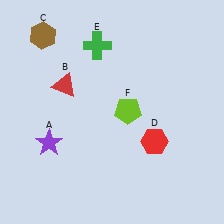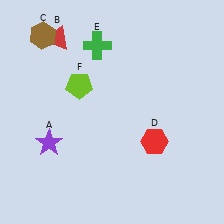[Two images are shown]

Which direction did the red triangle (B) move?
The red triangle (B) moved up.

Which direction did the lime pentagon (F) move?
The lime pentagon (F) moved left.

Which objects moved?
The objects that moved are: the red triangle (B), the lime pentagon (F).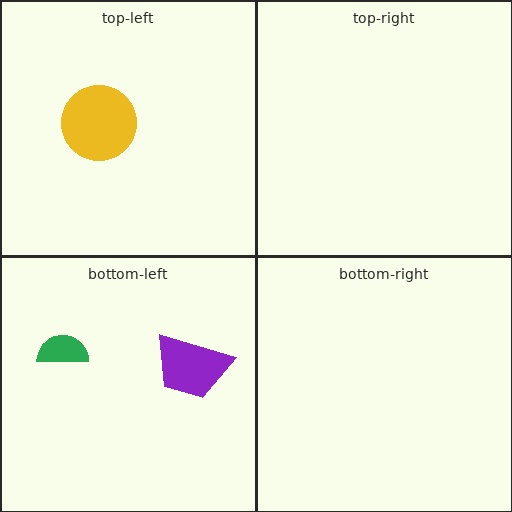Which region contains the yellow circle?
The top-left region.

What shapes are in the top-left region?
The yellow circle.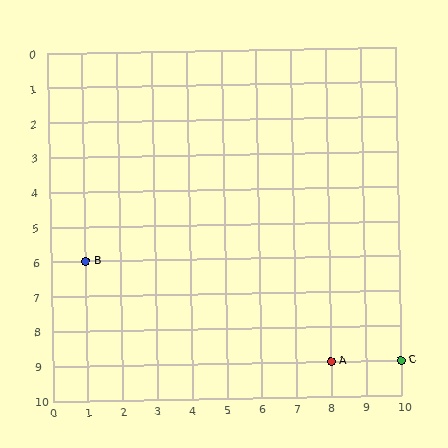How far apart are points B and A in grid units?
Points B and A are 7 columns and 3 rows apart (about 7.6 grid units diagonally).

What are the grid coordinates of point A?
Point A is at grid coordinates (8, 9).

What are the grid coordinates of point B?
Point B is at grid coordinates (1, 6).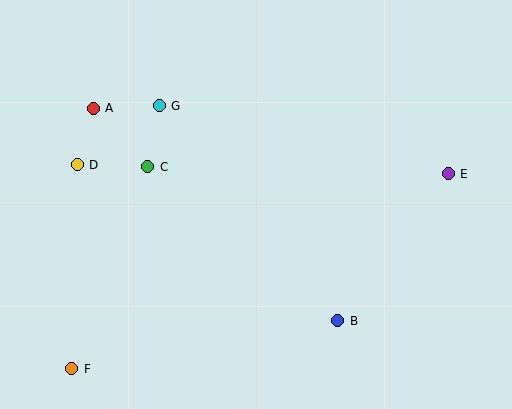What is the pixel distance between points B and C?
The distance between B and C is 245 pixels.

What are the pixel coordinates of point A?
Point A is at (93, 108).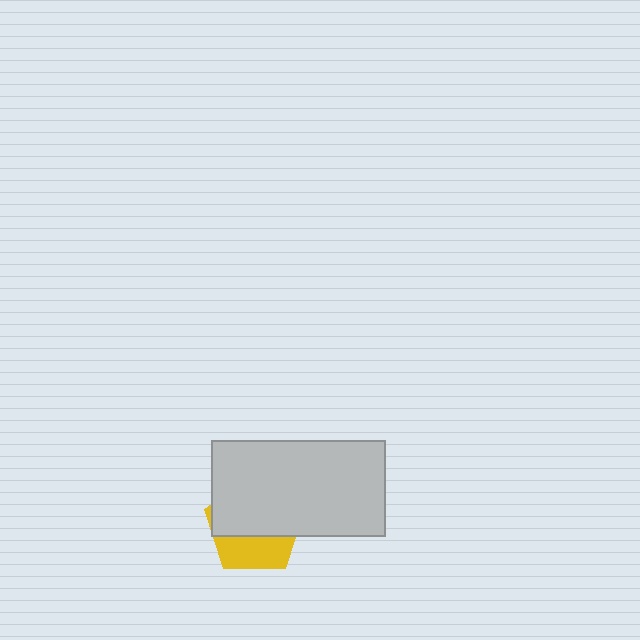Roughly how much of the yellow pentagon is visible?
A small part of it is visible (roughly 36%).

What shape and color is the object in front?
The object in front is a light gray rectangle.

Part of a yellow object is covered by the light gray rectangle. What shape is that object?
It is a pentagon.